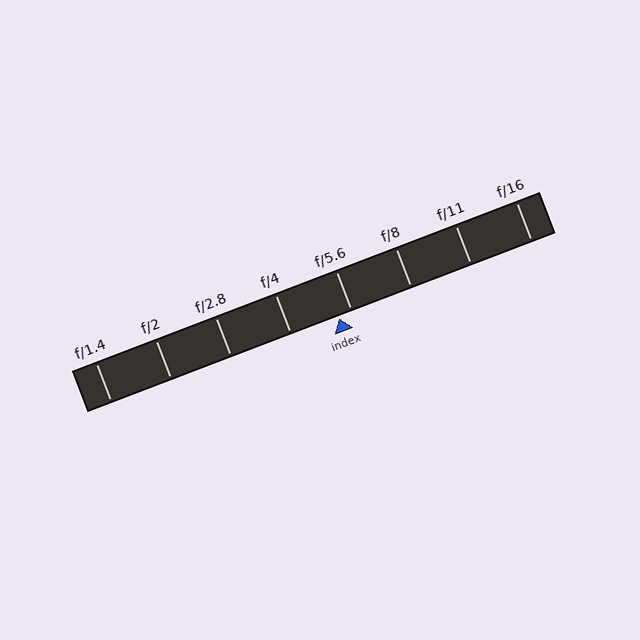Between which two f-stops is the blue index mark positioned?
The index mark is between f/4 and f/5.6.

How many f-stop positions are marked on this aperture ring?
There are 8 f-stop positions marked.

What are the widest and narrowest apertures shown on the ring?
The widest aperture shown is f/1.4 and the narrowest is f/16.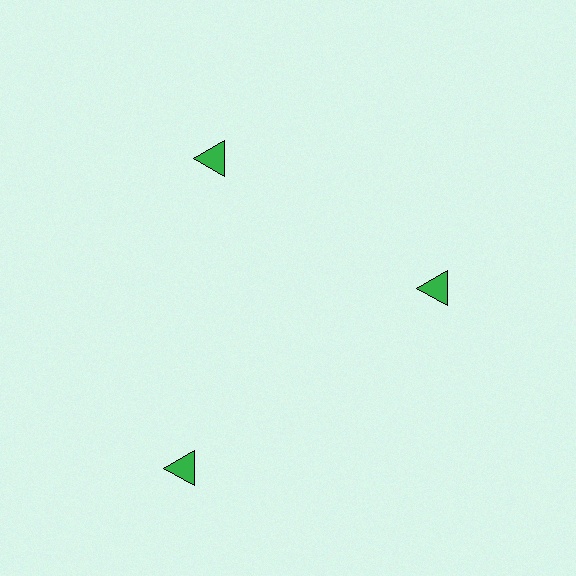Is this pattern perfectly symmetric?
No. The 3 green triangles are arranged in a ring, but one element near the 7 o'clock position is pushed outward from the center, breaking the 3-fold rotational symmetry.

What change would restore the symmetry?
The symmetry would be restored by moving it inward, back onto the ring so that all 3 triangles sit at equal angles and equal distance from the center.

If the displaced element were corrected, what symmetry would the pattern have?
It would have 3-fold rotational symmetry — the pattern would map onto itself every 120 degrees.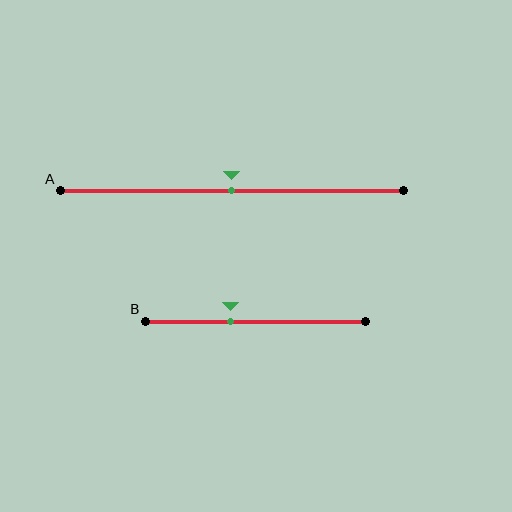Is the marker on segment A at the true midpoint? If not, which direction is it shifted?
Yes, the marker on segment A is at the true midpoint.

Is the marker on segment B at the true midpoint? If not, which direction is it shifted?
No, the marker on segment B is shifted to the left by about 12% of the segment length.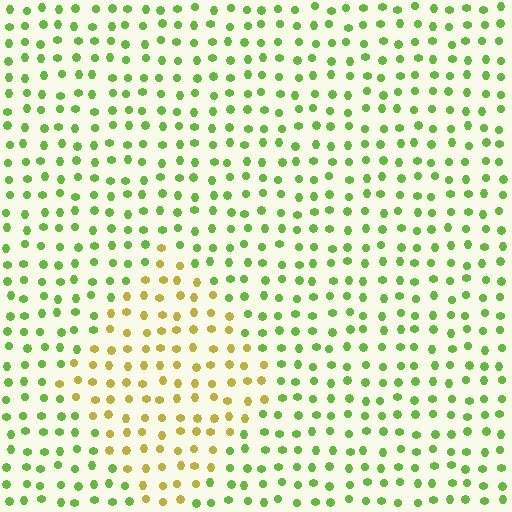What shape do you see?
I see a diamond.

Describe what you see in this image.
The image is filled with small lime elements in a uniform arrangement. A diamond-shaped region is visible where the elements are tinted to a slightly different hue, forming a subtle color boundary.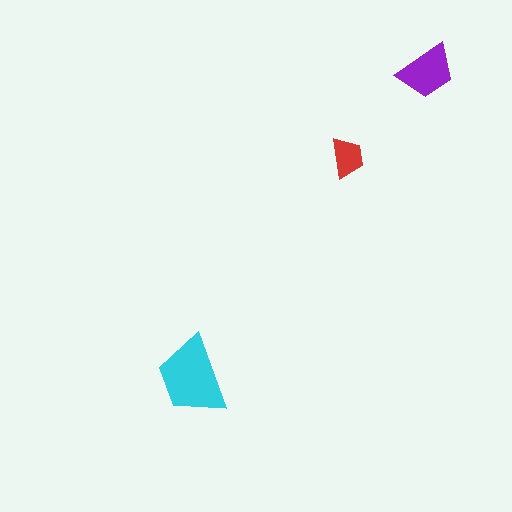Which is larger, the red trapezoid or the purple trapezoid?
The purple one.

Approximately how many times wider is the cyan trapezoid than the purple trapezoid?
About 1.5 times wider.